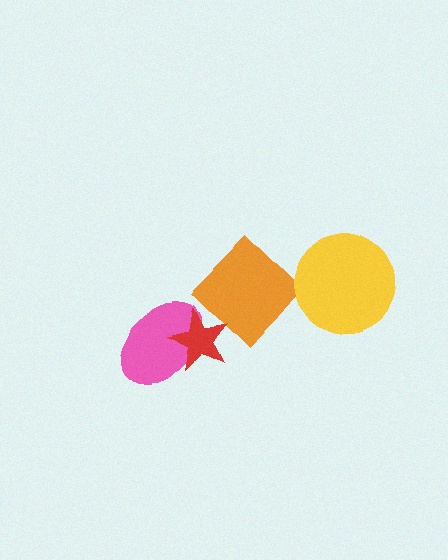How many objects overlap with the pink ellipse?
1 object overlaps with the pink ellipse.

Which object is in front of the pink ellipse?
The red star is in front of the pink ellipse.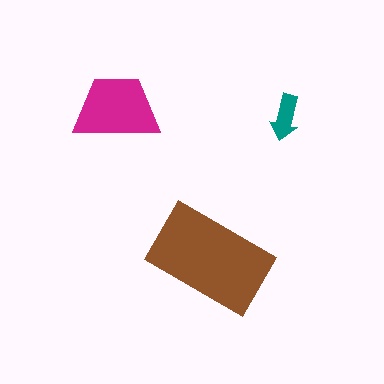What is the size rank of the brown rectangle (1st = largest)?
1st.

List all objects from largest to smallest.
The brown rectangle, the magenta trapezoid, the teal arrow.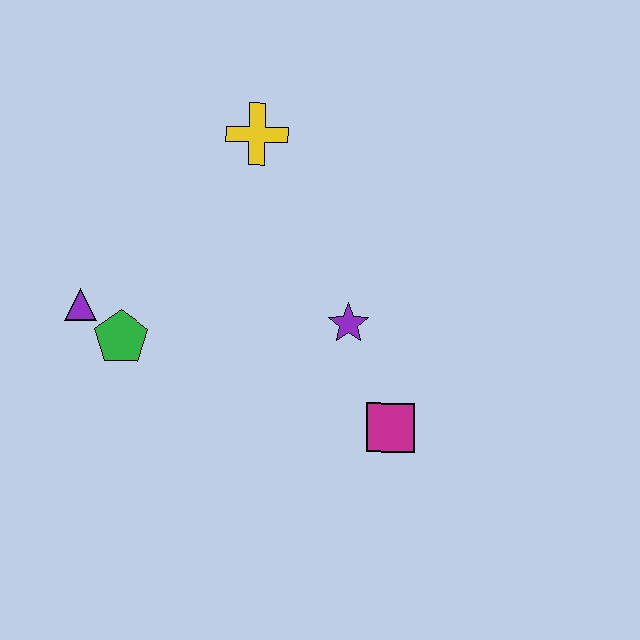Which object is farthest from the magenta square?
The purple triangle is farthest from the magenta square.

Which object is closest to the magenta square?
The purple star is closest to the magenta square.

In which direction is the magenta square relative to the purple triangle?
The magenta square is to the right of the purple triangle.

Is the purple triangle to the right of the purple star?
No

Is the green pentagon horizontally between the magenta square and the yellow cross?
No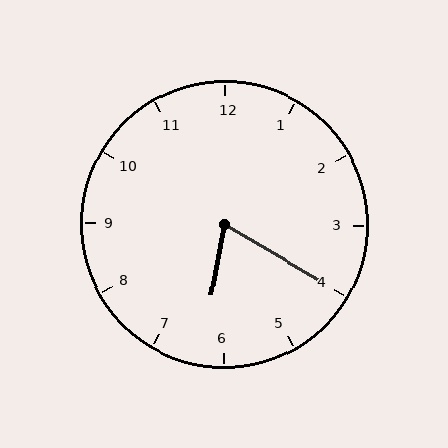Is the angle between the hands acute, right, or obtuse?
It is acute.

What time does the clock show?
6:20.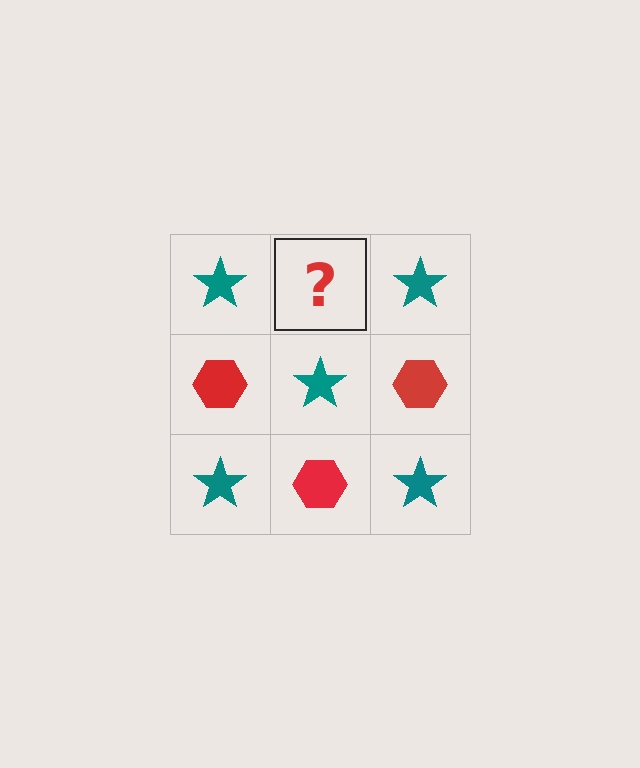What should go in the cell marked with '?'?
The missing cell should contain a red hexagon.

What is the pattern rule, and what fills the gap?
The rule is that it alternates teal star and red hexagon in a checkerboard pattern. The gap should be filled with a red hexagon.